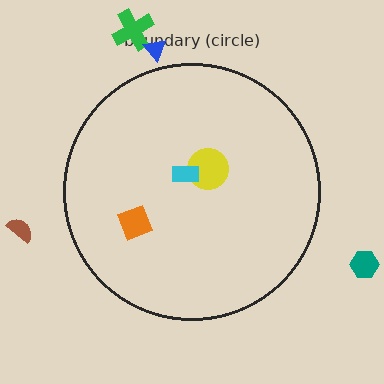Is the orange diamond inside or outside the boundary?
Inside.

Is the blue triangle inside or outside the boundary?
Outside.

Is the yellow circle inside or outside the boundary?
Inside.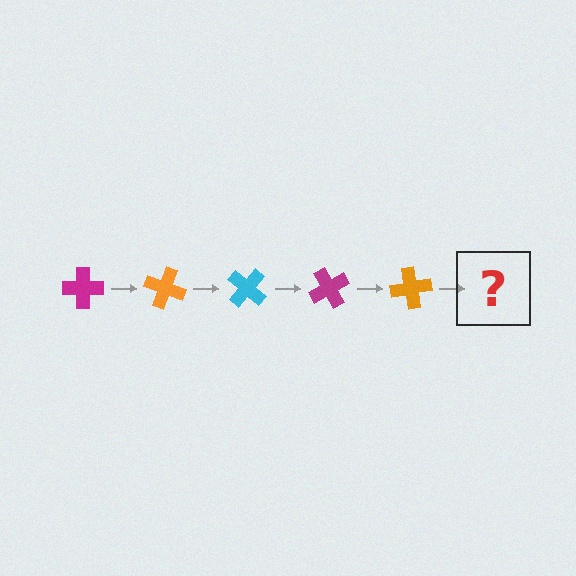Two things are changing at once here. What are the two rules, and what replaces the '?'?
The two rules are that it rotates 20 degrees each step and the color cycles through magenta, orange, and cyan. The '?' should be a cyan cross, rotated 100 degrees from the start.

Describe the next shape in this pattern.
It should be a cyan cross, rotated 100 degrees from the start.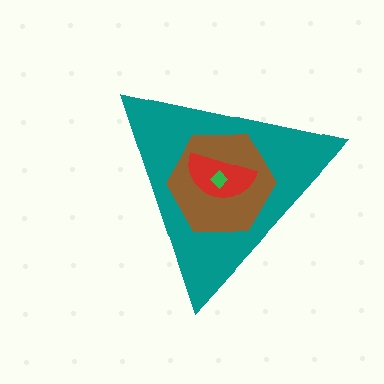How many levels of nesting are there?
4.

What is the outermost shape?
The teal triangle.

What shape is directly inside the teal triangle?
The brown hexagon.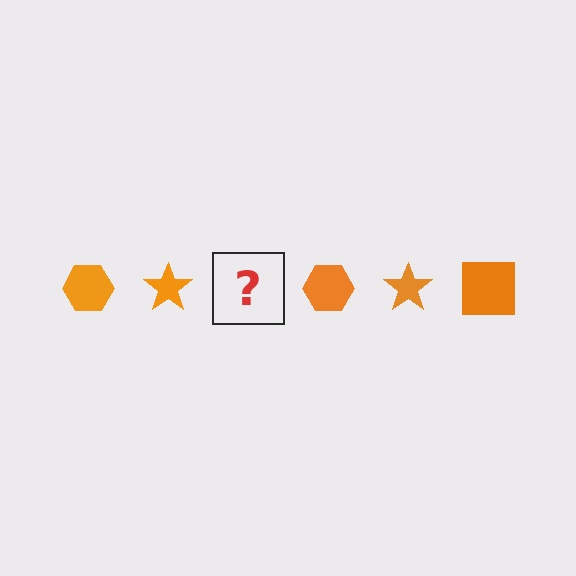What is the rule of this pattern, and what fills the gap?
The rule is that the pattern cycles through hexagon, star, square shapes in orange. The gap should be filled with an orange square.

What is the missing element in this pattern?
The missing element is an orange square.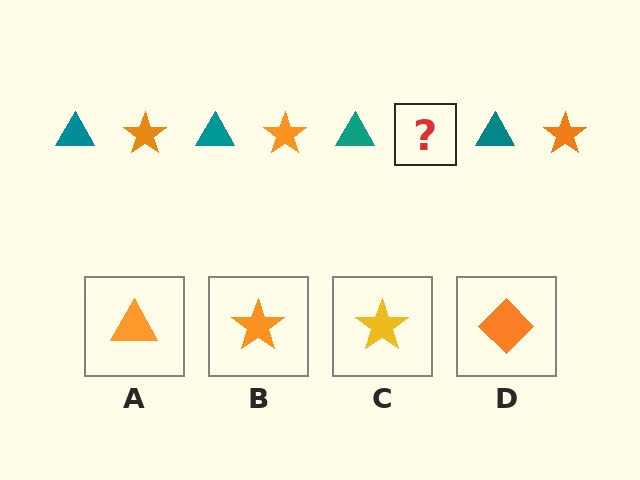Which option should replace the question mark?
Option B.